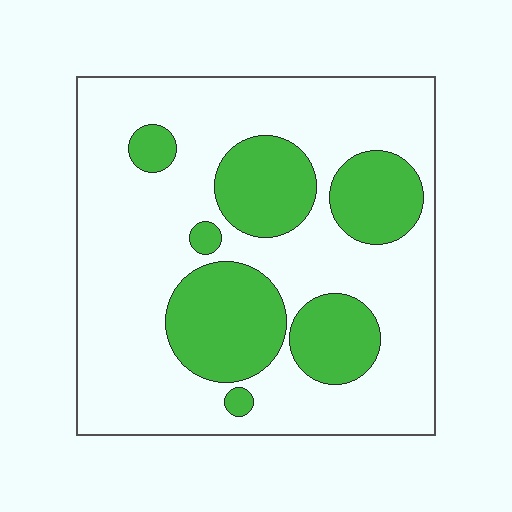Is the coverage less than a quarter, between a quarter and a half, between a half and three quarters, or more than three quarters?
Between a quarter and a half.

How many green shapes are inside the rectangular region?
7.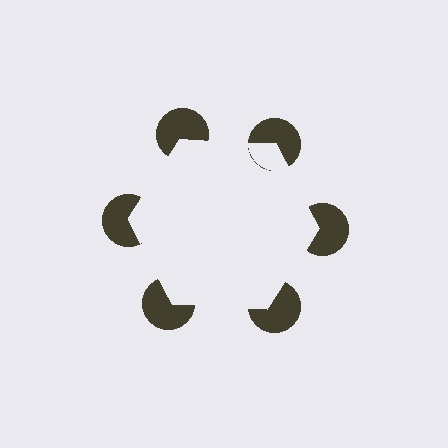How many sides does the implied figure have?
6 sides.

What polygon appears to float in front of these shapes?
An illusory hexagon — its edges are inferred from the aligned wedge cuts in the pac-man discs, not physically drawn.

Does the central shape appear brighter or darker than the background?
It typically appears slightly brighter than the background, even though no actual brightness change is drawn.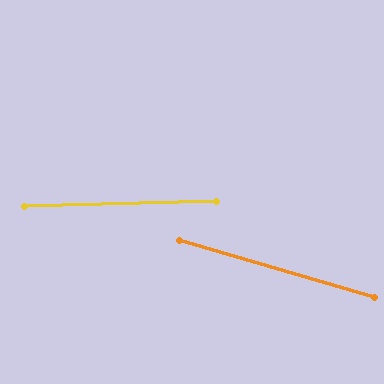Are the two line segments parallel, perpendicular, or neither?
Neither parallel nor perpendicular — they differ by about 18°.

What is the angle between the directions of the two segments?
Approximately 18 degrees.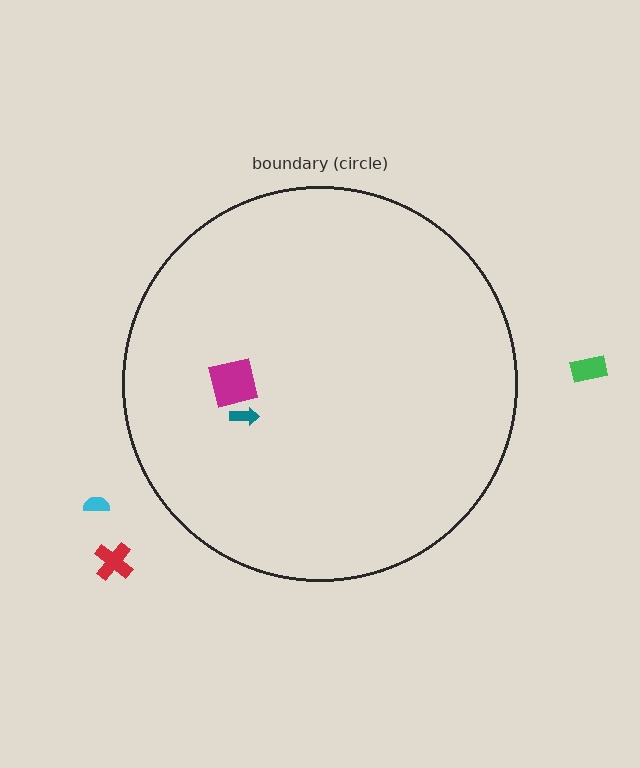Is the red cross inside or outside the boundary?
Outside.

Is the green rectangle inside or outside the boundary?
Outside.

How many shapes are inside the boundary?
2 inside, 3 outside.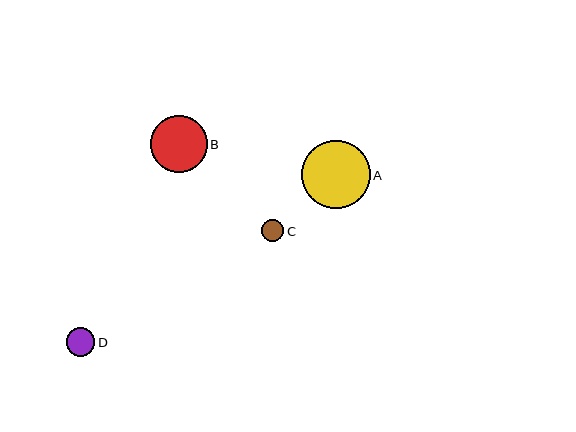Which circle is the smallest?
Circle C is the smallest with a size of approximately 22 pixels.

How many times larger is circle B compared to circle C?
Circle B is approximately 2.6 times the size of circle C.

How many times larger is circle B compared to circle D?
Circle B is approximately 2.0 times the size of circle D.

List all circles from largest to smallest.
From largest to smallest: A, B, D, C.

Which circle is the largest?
Circle A is the largest with a size of approximately 68 pixels.